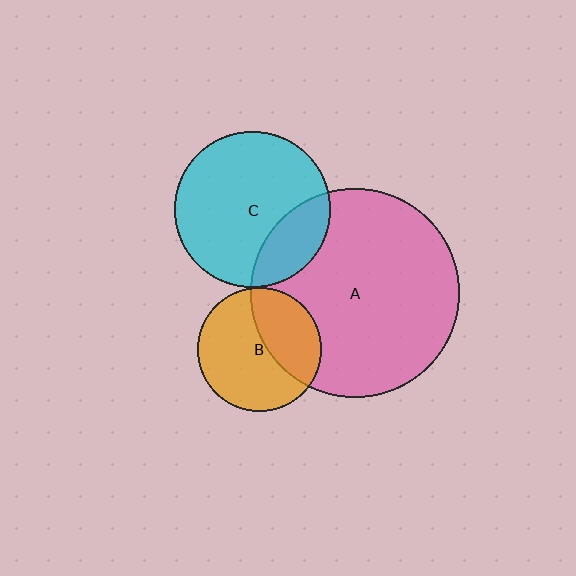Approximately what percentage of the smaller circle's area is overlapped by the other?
Approximately 5%.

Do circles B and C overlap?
Yes.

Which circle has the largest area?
Circle A (pink).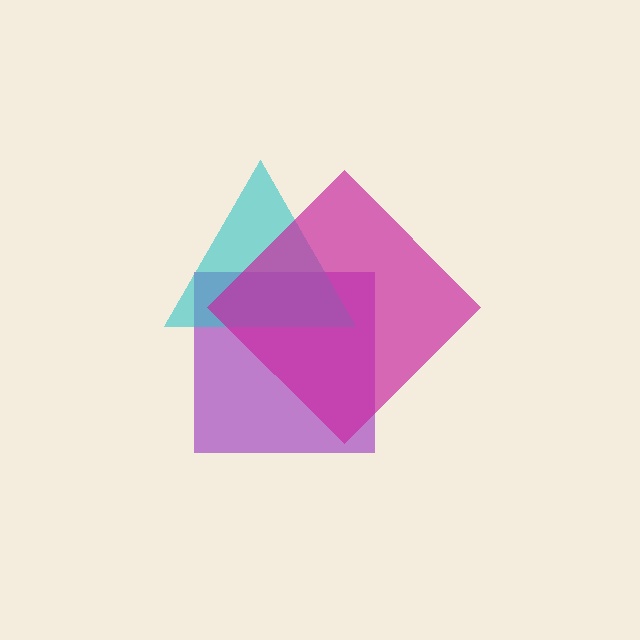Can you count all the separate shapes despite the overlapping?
Yes, there are 3 separate shapes.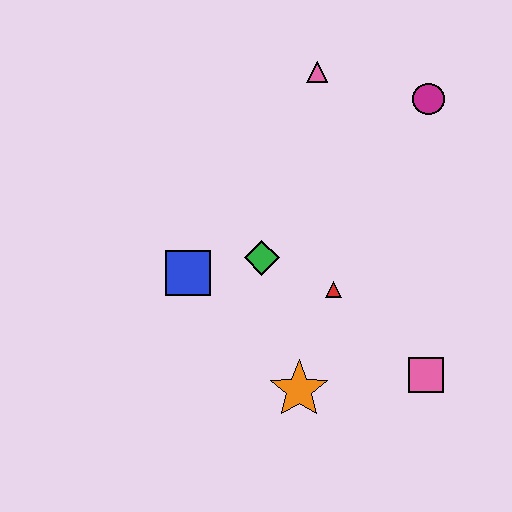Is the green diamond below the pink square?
No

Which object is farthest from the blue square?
The magenta circle is farthest from the blue square.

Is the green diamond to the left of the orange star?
Yes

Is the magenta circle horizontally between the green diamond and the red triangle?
No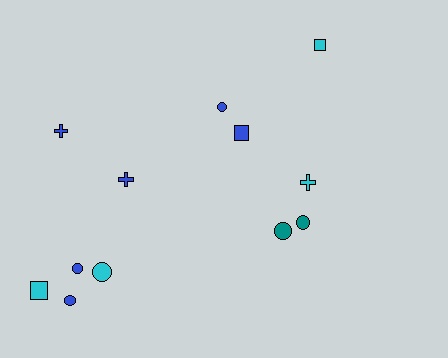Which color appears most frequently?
Blue, with 6 objects.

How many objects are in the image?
There are 12 objects.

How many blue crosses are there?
There are 2 blue crosses.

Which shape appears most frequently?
Circle, with 6 objects.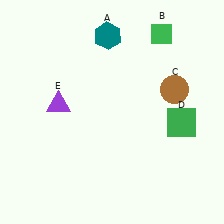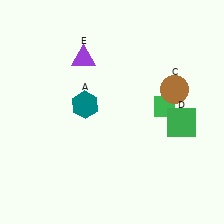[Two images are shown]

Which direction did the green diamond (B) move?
The green diamond (B) moved down.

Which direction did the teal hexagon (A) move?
The teal hexagon (A) moved down.